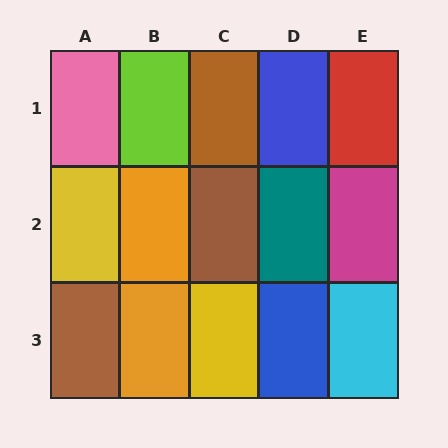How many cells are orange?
2 cells are orange.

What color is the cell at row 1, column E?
Red.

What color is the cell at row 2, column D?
Teal.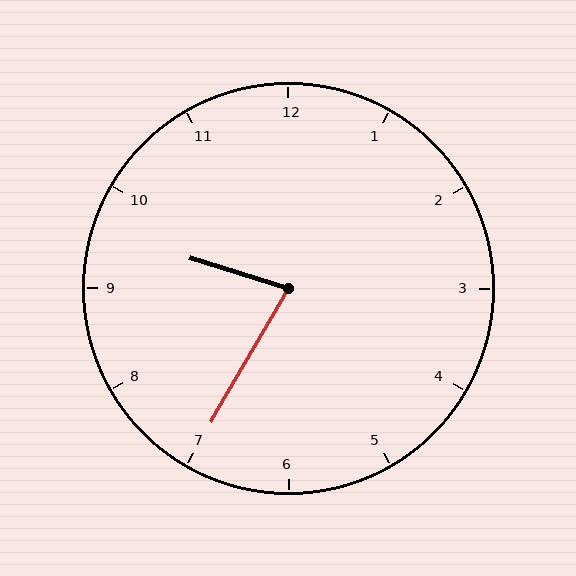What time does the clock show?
9:35.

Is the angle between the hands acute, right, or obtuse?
It is acute.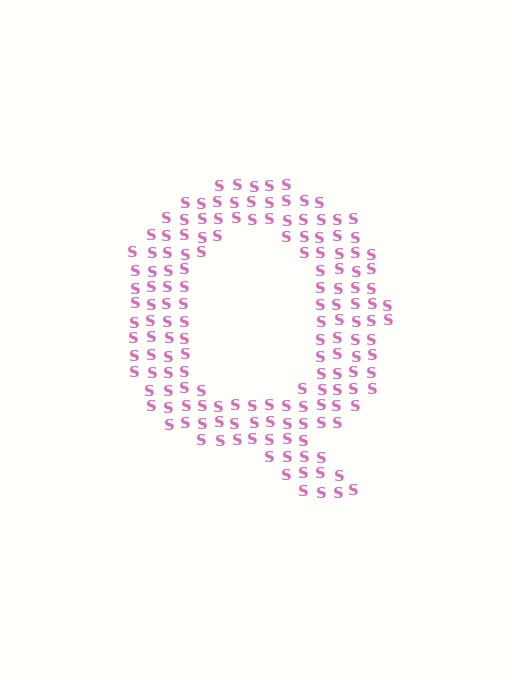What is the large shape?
The large shape is the letter Q.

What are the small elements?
The small elements are letter S's.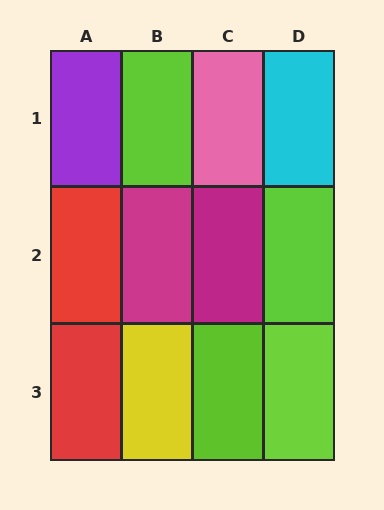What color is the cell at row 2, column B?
Magenta.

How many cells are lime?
4 cells are lime.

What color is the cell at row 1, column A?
Purple.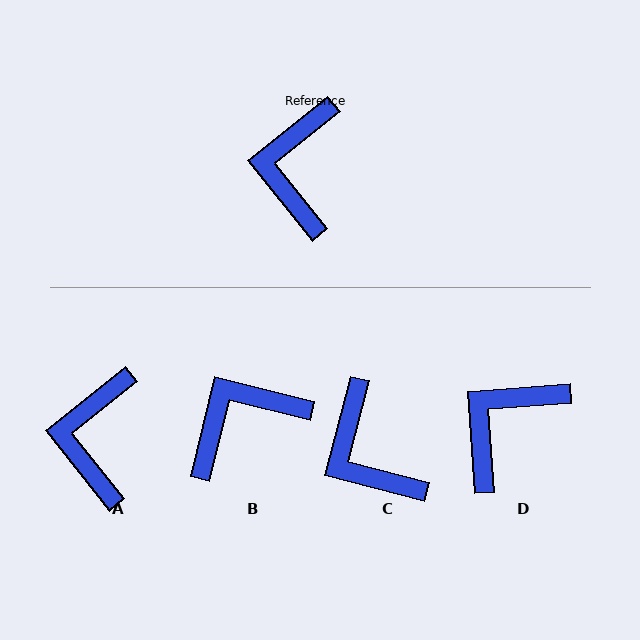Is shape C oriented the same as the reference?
No, it is off by about 37 degrees.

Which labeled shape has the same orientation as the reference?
A.